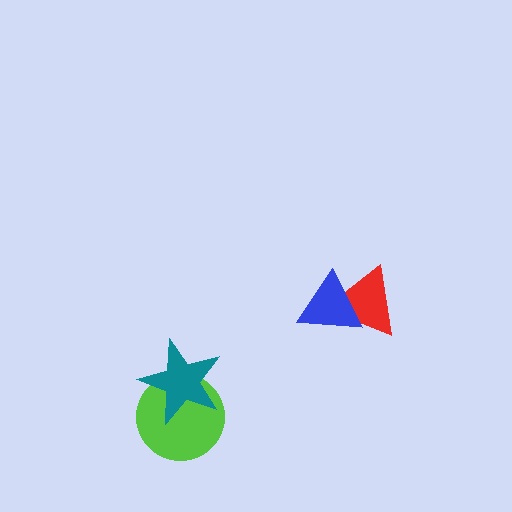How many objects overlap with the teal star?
1 object overlaps with the teal star.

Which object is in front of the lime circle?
The teal star is in front of the lime circle.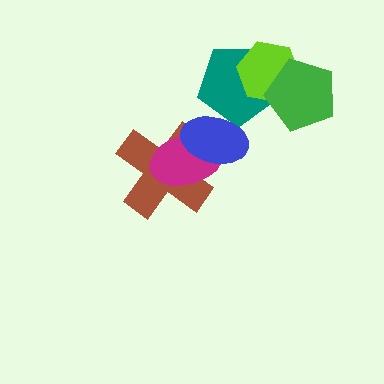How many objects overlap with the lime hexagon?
2 objects overlap with the lime hexagon.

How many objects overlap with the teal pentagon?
3 objects overlap with the teal pentagon.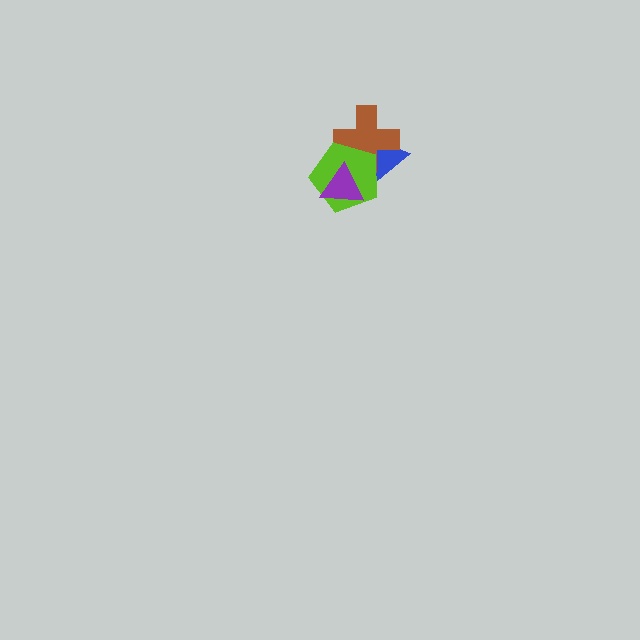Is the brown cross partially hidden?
Yes, it is partially covered by another shape.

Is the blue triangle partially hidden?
Yes, it is partially covered by another shape.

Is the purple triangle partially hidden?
No, no other shape covers it.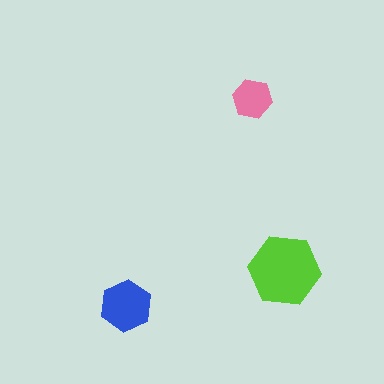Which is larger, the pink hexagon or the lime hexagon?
The lime one.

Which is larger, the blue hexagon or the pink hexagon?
The blue one.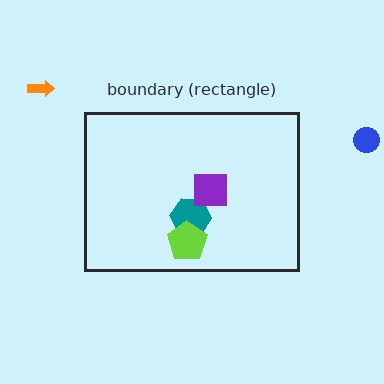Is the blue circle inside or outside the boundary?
Outside.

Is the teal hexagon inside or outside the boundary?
Inside.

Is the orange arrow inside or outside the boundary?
Outside.